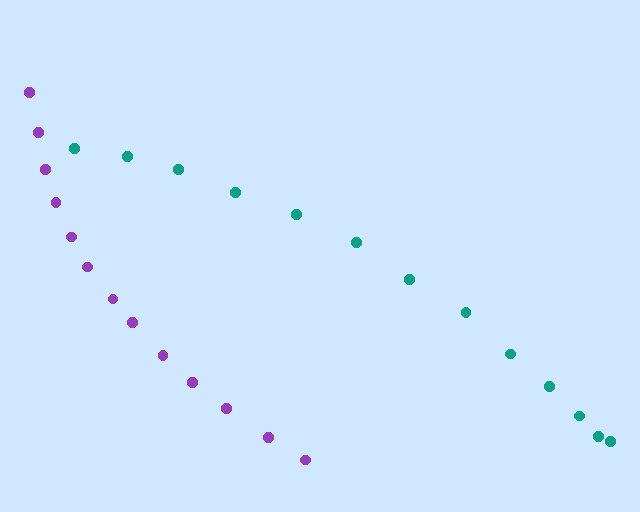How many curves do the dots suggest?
There are 2 distinct paths.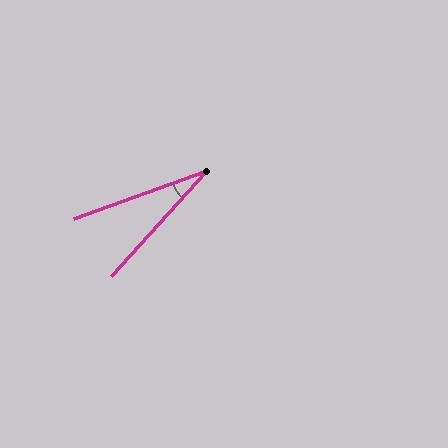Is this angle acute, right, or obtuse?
It is acute.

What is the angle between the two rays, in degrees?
Approximately 28 degrees.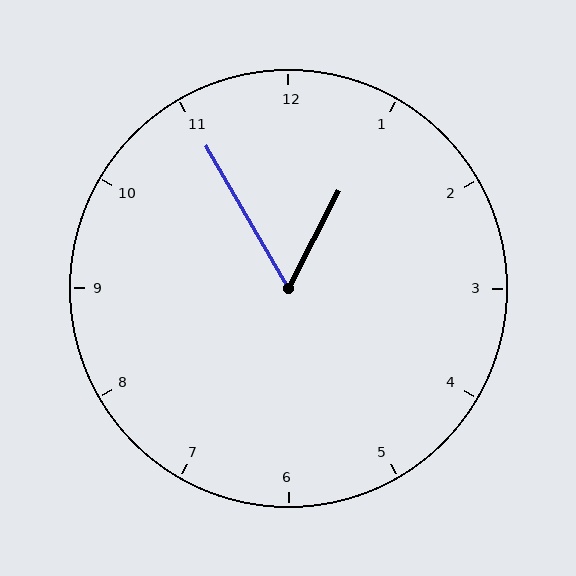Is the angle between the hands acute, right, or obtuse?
It is acute.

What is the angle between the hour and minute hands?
Approximately 58 degrees.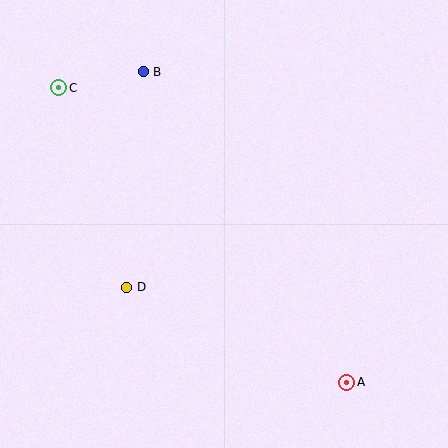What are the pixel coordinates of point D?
Point D is at (127, 287).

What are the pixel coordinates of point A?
Point A is at (347, 383).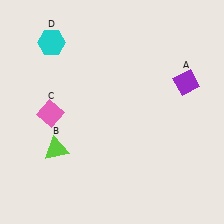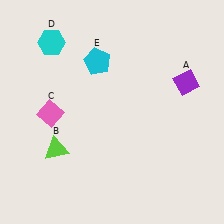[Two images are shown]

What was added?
A cyan pentagon (E) was added in Image 2.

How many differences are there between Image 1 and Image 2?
There is 1 difference between the two images.